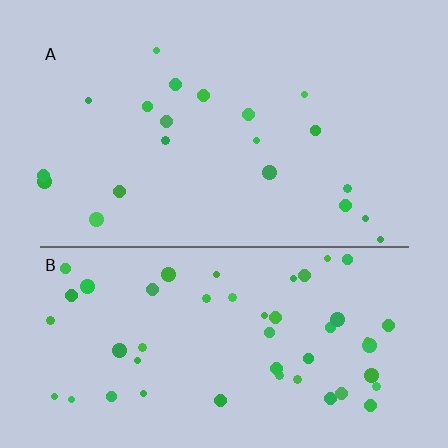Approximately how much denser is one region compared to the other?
Approximately 2.4× — region B over region A.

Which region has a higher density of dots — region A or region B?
B (the bottom).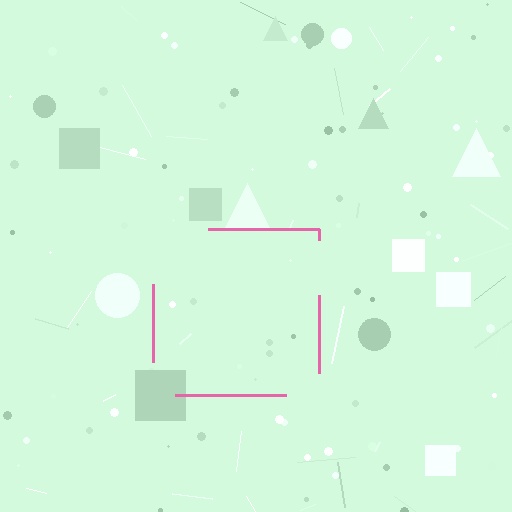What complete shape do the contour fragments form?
The contour fragments form a square.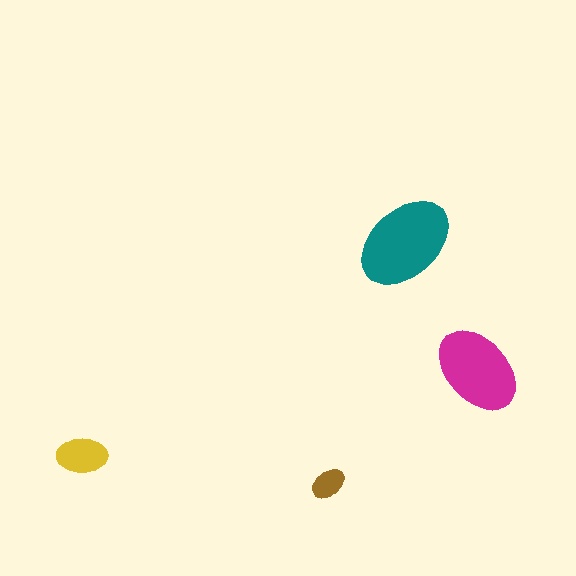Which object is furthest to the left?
The yellow ellipse is leftmost.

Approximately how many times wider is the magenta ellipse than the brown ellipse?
About 2.5 times wider.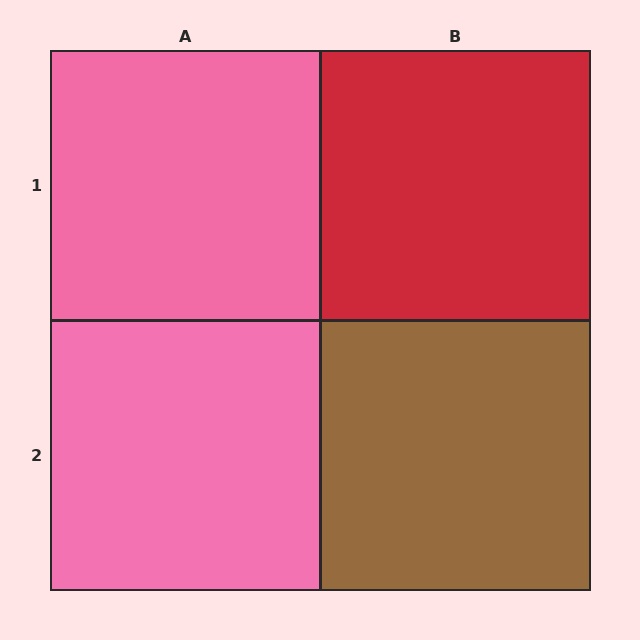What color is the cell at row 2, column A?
Pink.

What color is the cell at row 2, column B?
Brown.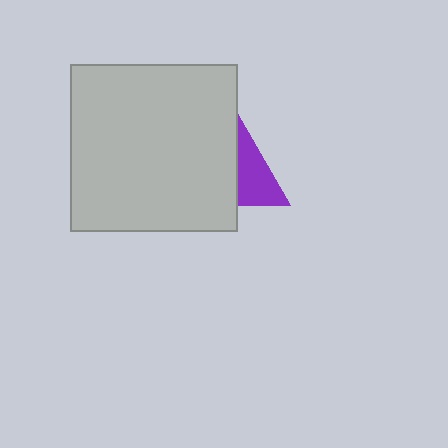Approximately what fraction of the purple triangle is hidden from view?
Roughly 50% of the purple triangle is hidden behind the light gray square.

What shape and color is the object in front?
The object in front is a light gray square.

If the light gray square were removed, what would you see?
You would see the complete purple triangle.